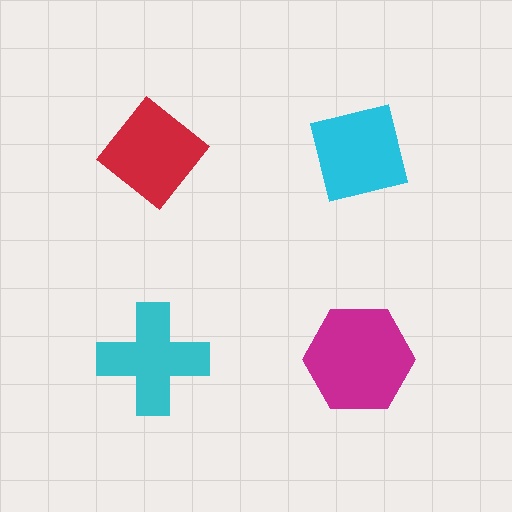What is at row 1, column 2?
A cyan square.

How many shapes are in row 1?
2 shapes.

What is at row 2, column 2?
A magenta hexagon.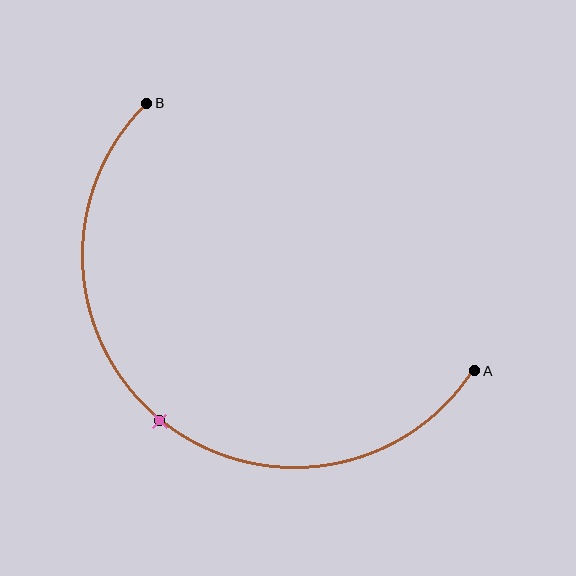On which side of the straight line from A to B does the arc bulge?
The arc bulges below and to the left of the straight line connecting A and B.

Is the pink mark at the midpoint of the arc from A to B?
Yes. The pink mark lies on the arc at equal arc-length from both A and B — it is the arc midpoint.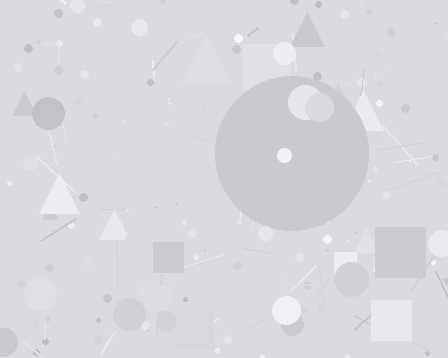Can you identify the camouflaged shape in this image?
The camouflaged shape is a circle.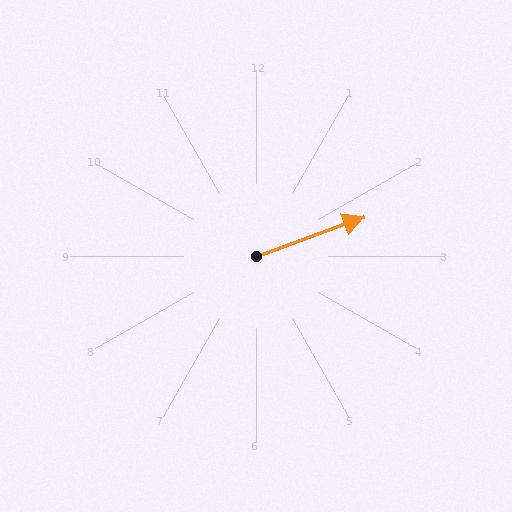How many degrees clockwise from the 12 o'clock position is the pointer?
Approximately 70 degrees.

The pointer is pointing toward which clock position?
Roughly 2 o'clock.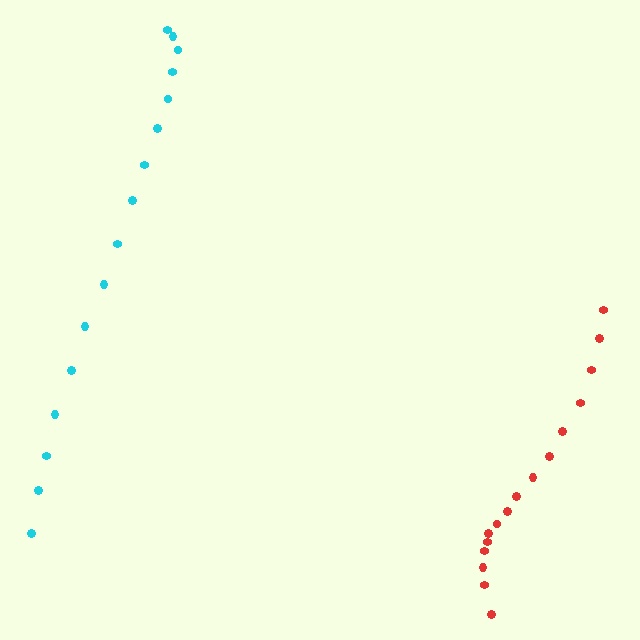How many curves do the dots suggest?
There are 2 distinct paths.